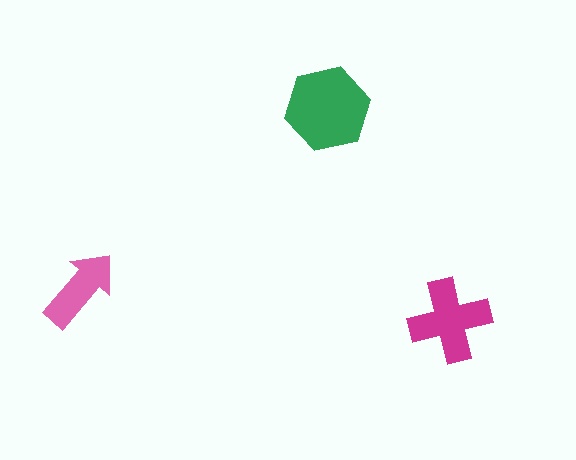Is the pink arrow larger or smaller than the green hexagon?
Smaller.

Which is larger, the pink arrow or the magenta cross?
The magenta cross.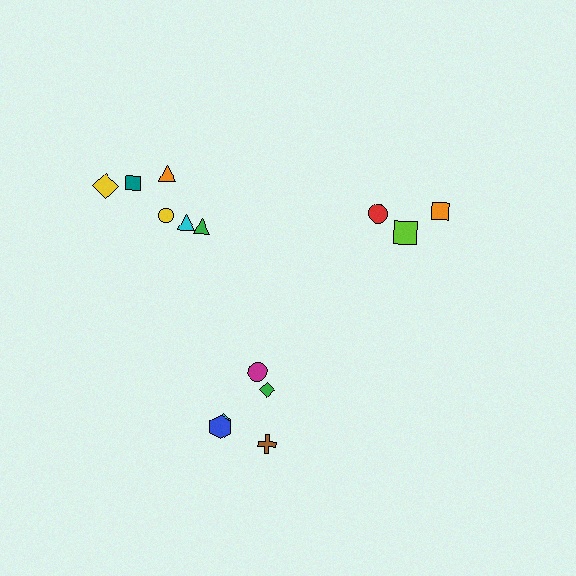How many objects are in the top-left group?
There are 6 objects.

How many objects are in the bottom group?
There are 5 objects.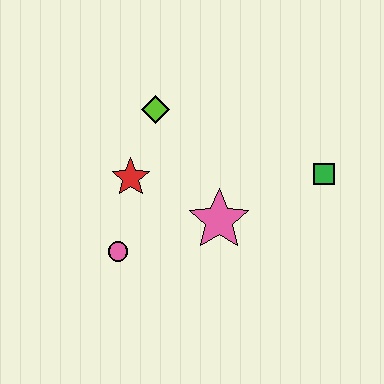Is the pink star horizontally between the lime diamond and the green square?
Yes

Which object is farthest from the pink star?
The lime diamond is farthest from the pink star.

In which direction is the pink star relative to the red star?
The pink star is to the right of the red star.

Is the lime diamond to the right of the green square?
No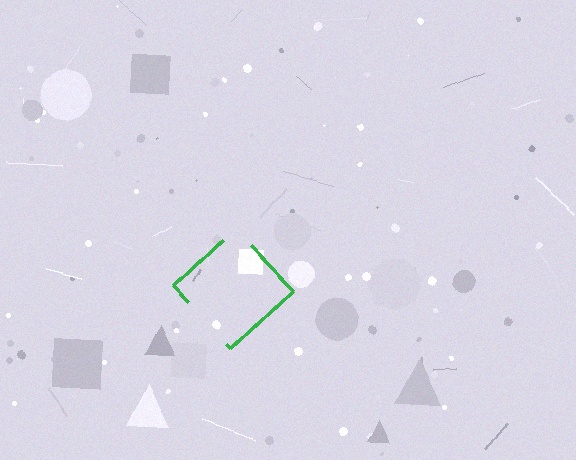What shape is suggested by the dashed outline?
The dashed outline suggests a diamond.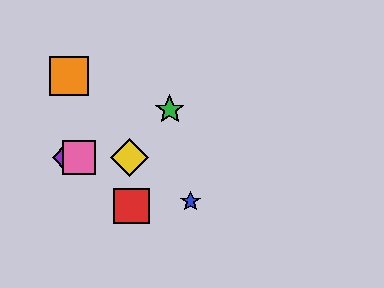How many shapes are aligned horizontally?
4 shapes (the yellow diamond, the purple diamond, the cyan circle, the pink square) are aligned horizontally.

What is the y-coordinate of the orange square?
The orange square is at y≈76.